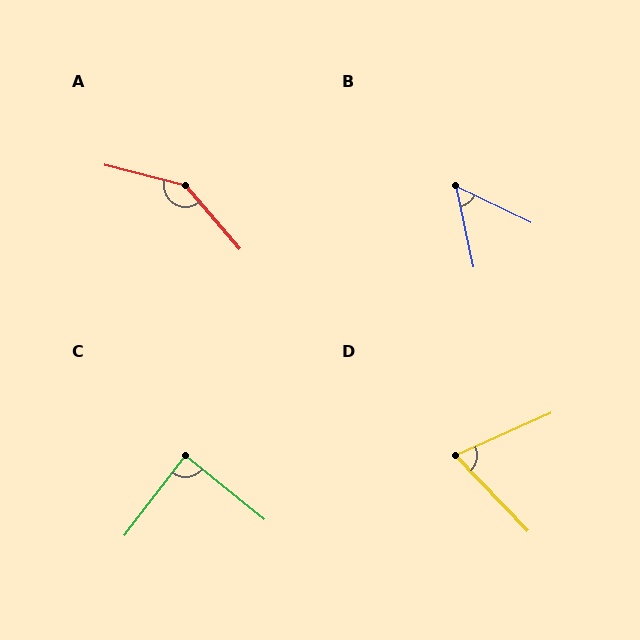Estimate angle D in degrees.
Approximately 70 degrees.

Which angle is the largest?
A, at approximately 145 degrees.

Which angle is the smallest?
B, at approximately 52 degrees.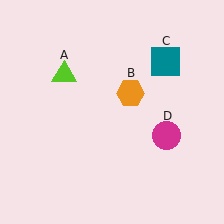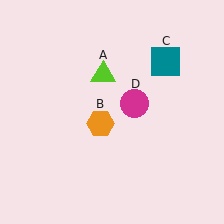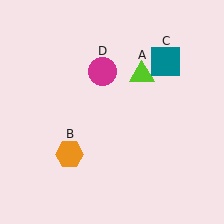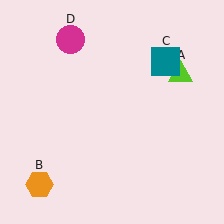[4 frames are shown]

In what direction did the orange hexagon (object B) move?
The orange hexagon (object B) moved down and to the left.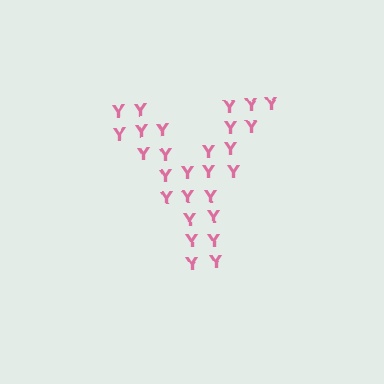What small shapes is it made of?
It is made of small letter Y's.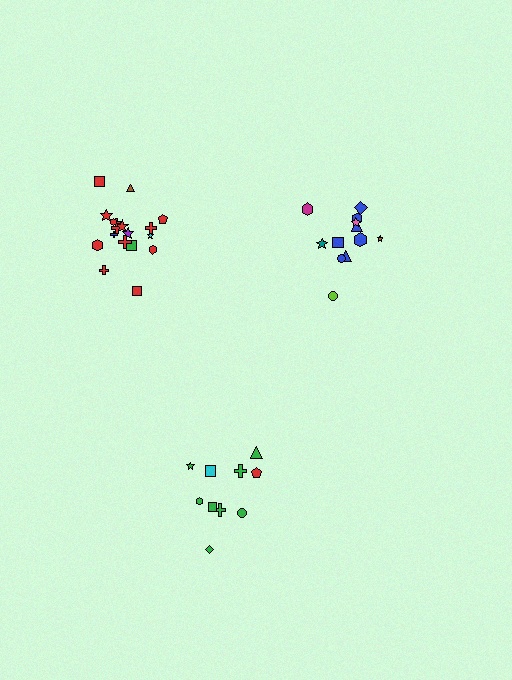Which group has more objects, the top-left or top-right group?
The top-left group.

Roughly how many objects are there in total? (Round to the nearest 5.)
Roughly 40 objects in total.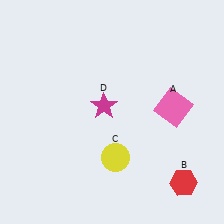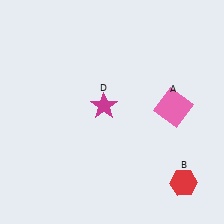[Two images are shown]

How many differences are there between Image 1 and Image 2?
There is 1 difference between the two images.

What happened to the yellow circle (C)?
The yellow circle (C) was removed in Image 2. It was in the bottom-right area of Image 1.